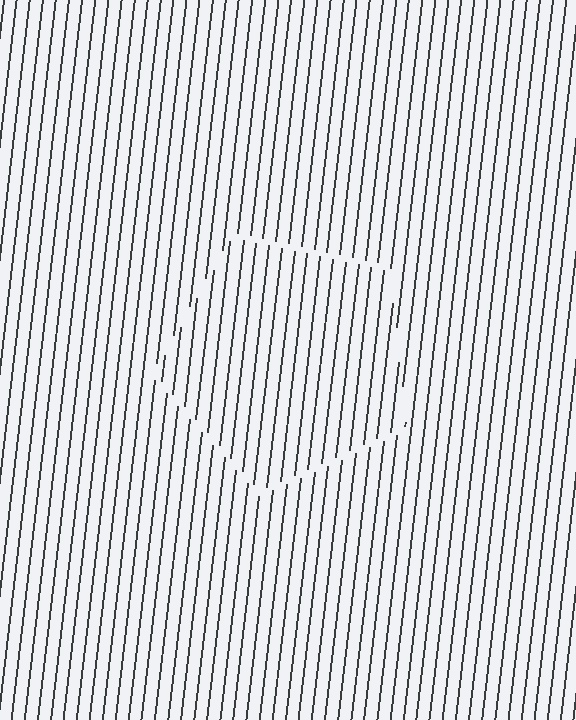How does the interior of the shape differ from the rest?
The interior of the shape contains the same grating, shifted by half a period — the contour is defined by the phase discontinuity where line-ends from the inner and outer gratings abut.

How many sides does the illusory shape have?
5 sides — the line-ends trace a pentagon.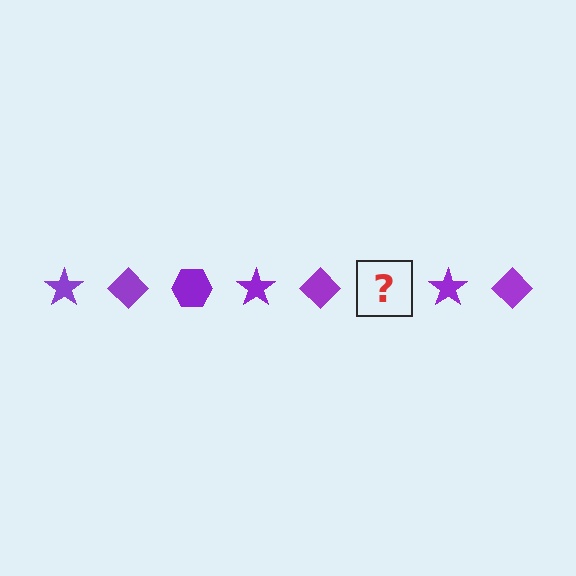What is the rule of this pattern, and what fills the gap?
The rule is that the pattern cycles through star, diamond, hexagon shapes in purple. The gap should be filled with a purple hexagon.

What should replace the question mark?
The question mark should be replaced with a purple hexagon.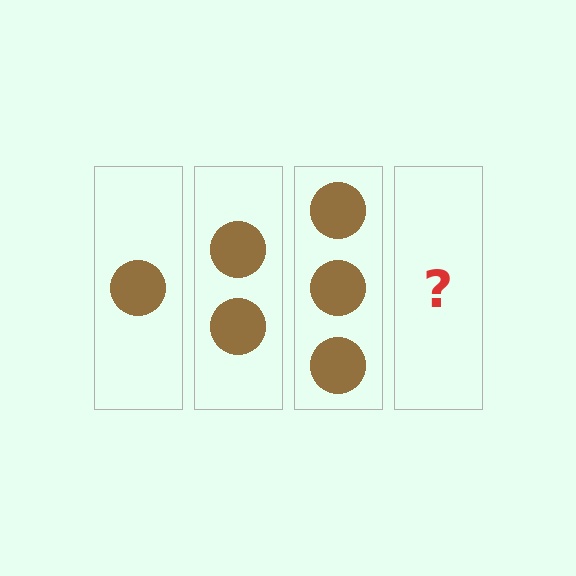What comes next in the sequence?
The next element should be 4 circles.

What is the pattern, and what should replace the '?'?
The pattern is that each step adds one more circle. The '?' should be 4 circles.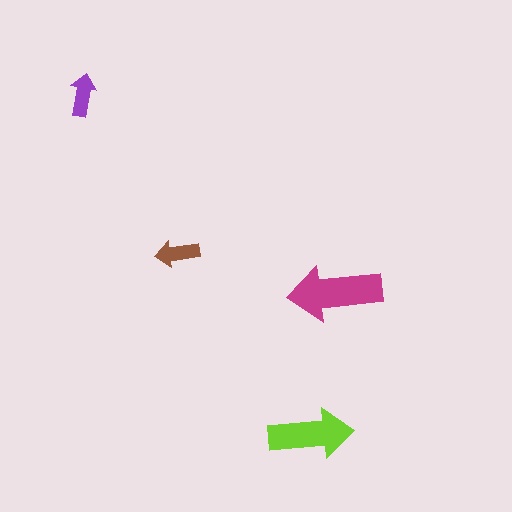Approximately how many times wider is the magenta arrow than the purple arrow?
About 2 times wider.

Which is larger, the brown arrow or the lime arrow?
The lime one.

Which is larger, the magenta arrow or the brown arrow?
The magenta one.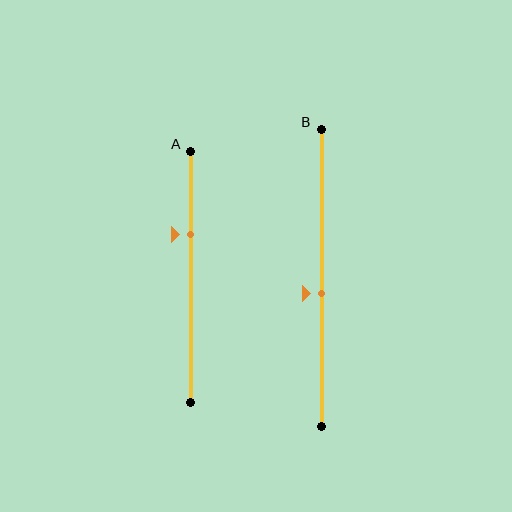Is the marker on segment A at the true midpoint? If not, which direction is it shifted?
No, the marker on segment A is shifted upward by about 17% of the segment length.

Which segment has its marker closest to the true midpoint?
Segment B has its marker closest to the true midpoint.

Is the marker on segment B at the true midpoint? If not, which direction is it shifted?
No, the marker on segment B is shifted downward by about 5% of the segment length.